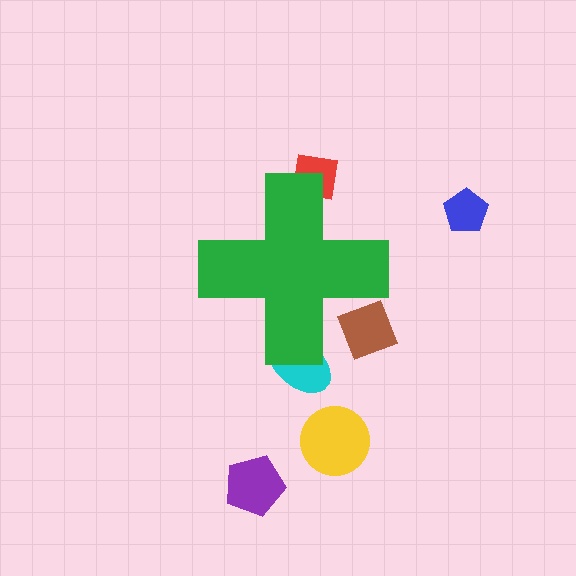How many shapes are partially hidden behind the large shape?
3 shapes are partially hidden.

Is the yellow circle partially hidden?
No, the yellow circle is fully visible.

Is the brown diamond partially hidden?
Yes, the brown diamond is partially hidden behind the green cross.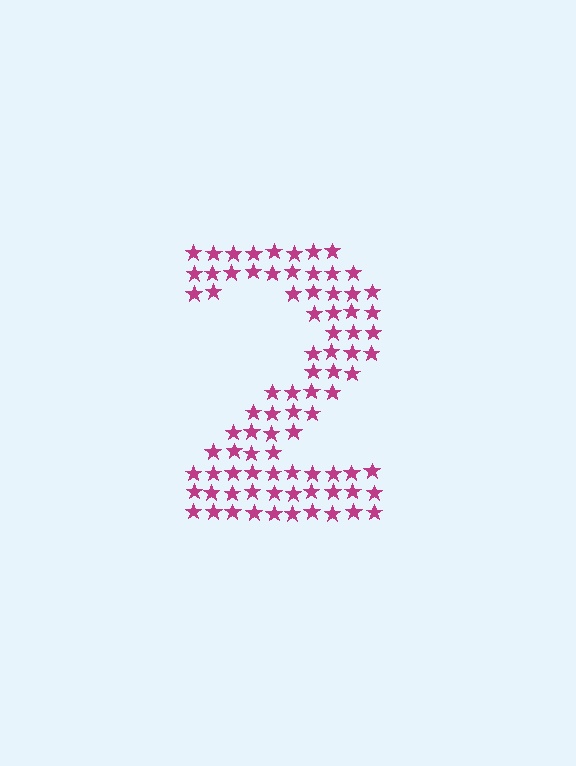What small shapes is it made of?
It is made of small stars.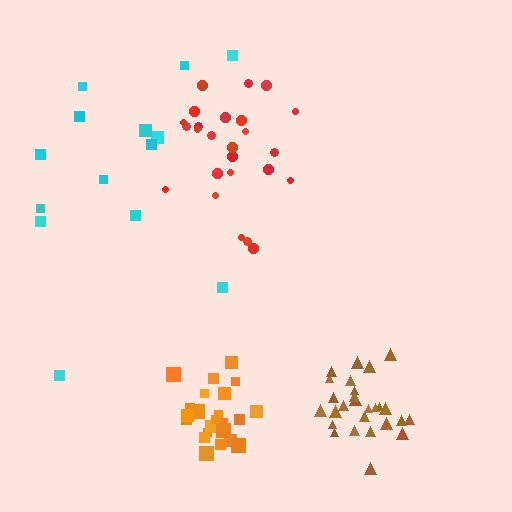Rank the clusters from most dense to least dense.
orange, brown, red, cyan.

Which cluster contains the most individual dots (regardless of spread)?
Brown (27).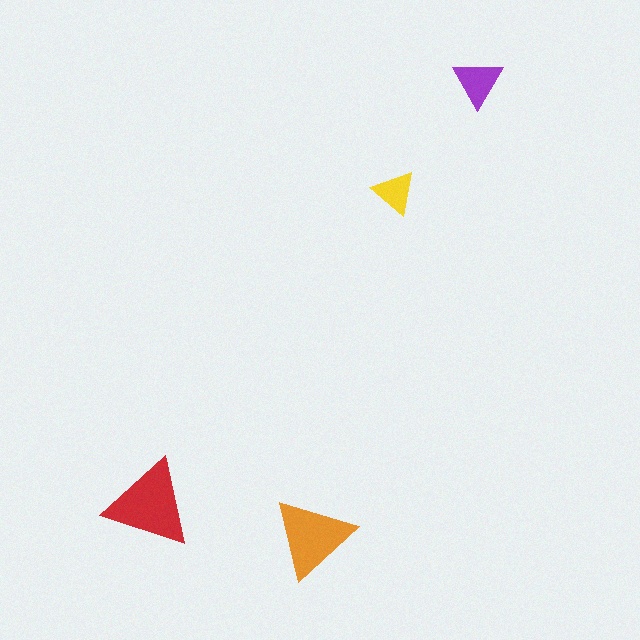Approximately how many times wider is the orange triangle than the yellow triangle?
About 2 times wider.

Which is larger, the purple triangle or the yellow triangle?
The purple one.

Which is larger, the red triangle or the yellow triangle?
The red one.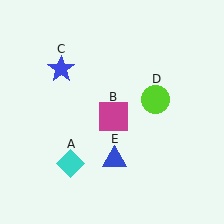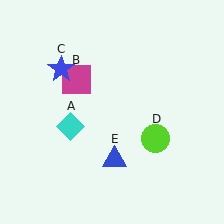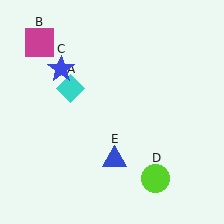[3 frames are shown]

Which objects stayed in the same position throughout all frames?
Blue star (object C) and blue triangle (object E) remained stationary.